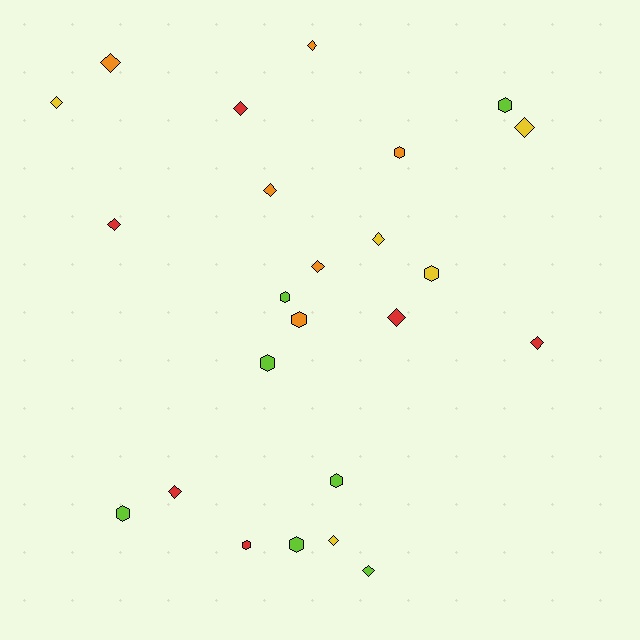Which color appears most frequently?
Lime, with 7 objects.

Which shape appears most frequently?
Diamond, with 14 objects.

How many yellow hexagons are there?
There is 1 yellow hexagon.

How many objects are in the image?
There are 24 objects.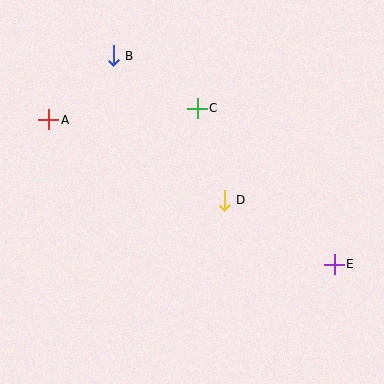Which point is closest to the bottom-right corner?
Point E is closest to the bottom-right corner.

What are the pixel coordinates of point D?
Point D is at (224, 200).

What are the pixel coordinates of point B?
Point B is at (113, 56).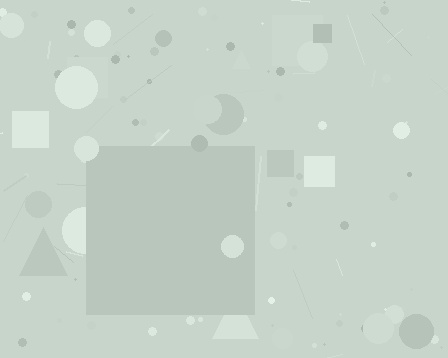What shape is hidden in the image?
A square is hidden in the image.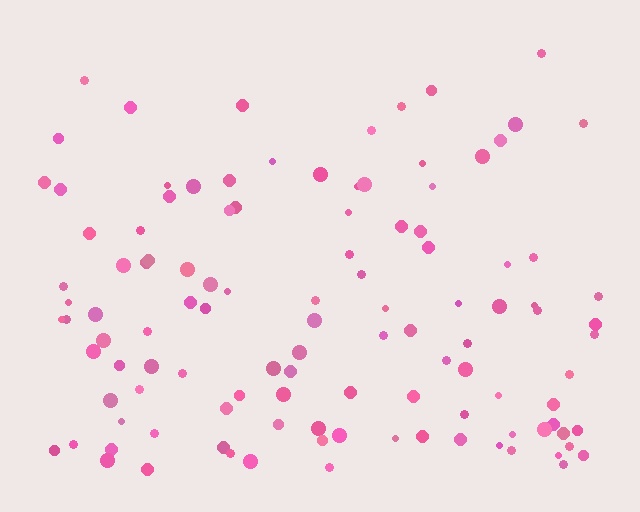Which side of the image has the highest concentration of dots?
The bottom.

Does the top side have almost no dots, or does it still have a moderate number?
Still a moderate number, just noticeably fewer than the bottom.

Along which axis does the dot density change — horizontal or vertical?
Vertical.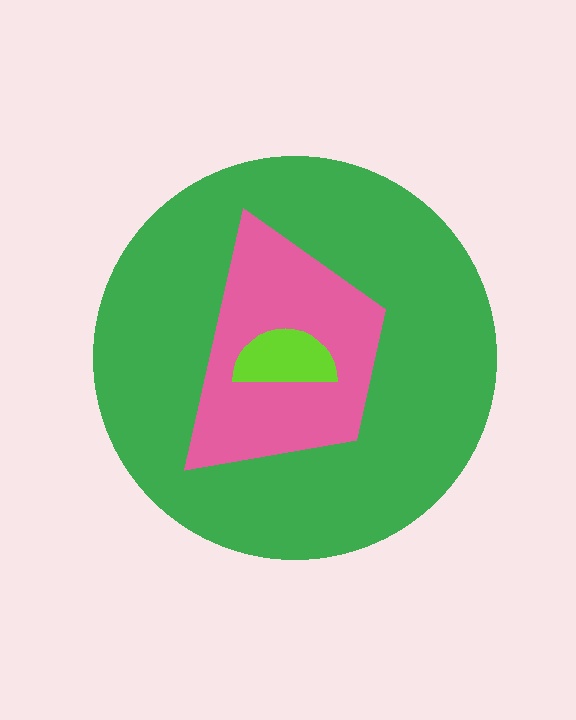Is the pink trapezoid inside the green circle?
Yes.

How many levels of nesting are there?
3.